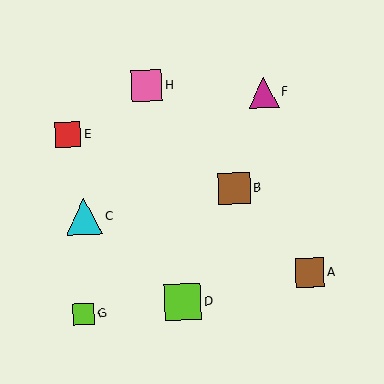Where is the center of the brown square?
The center of the brown square is at (310, 273).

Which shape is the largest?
The lime square (labeled D) is the largest.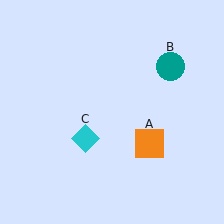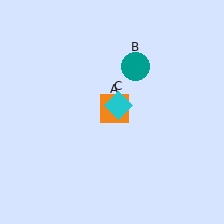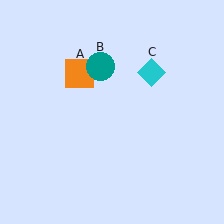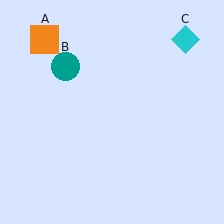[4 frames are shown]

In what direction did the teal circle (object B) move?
The teal circle (object B) moved left.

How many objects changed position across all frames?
3 objects changed position: orange square (object A), teal circle (object B), cyan diamond (object C).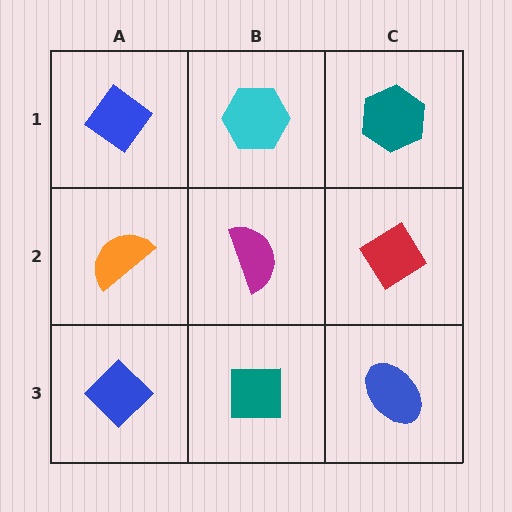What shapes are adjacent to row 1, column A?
An orange semicircle (row 2, column A), a cyan hexagon (row 1, column B).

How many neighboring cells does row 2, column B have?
4.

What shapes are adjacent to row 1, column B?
A magenta semicircle (row 2, column B), a blue diamond (row 1, column A), a teal hexagon (row 1, column C).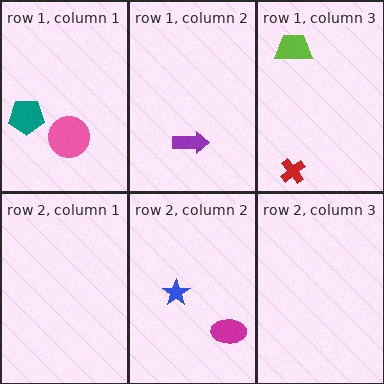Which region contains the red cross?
The row 1, column 3 region.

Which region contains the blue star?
The row 2, column 2 region.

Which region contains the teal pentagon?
The row 1, column 1 region.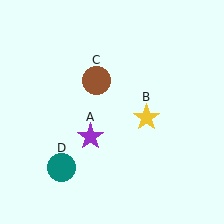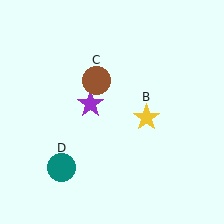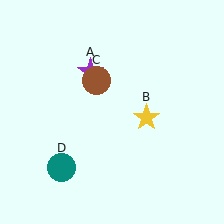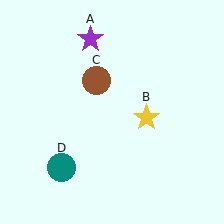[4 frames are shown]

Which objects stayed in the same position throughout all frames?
Yellow star (object B) and brown circle (object C) and teal circle (object D) remained stationary.